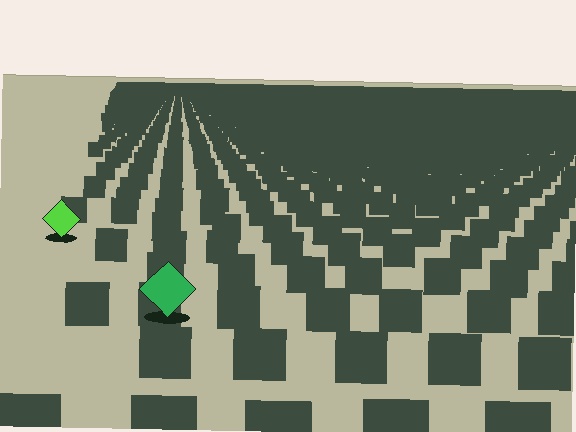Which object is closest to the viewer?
The green diamond is closest. The texture marks near it are larger and more spread out.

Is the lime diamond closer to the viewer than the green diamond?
No. The green diamond is closer — you can tell from the texture gradient: the ground texture is coarser near it.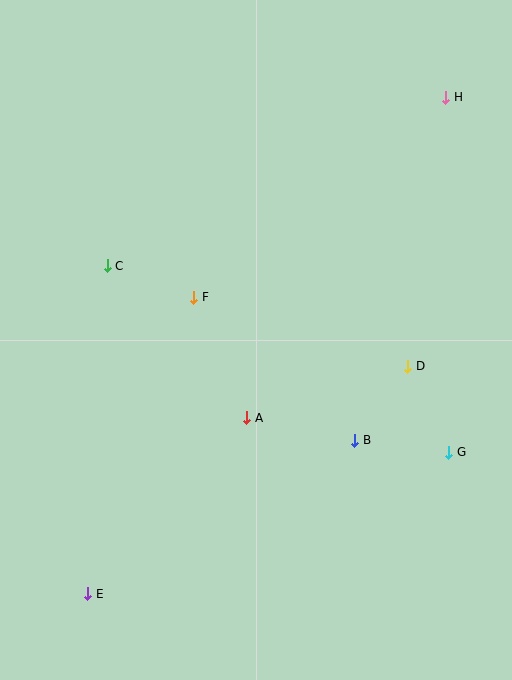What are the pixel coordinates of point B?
Point B is at (355, 440).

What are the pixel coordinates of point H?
Point H is at (446, 97).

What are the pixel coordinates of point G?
Point G is at (449, 452).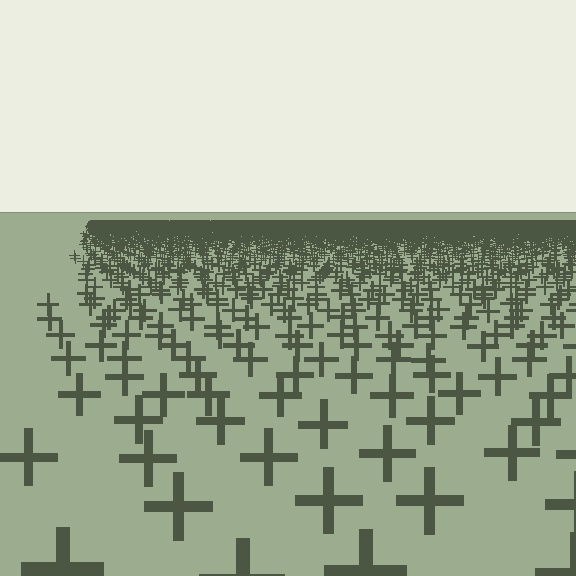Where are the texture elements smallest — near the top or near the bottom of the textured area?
Near the top.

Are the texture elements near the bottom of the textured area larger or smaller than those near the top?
Larger. Near the bottom, elements are closer to the viewer and appear at a bigger on-screen size.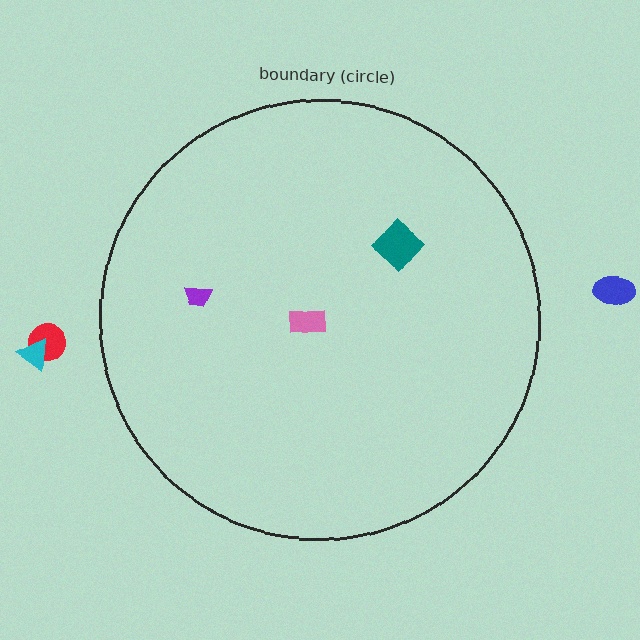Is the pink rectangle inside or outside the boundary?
Inside.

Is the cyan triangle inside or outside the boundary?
Outside.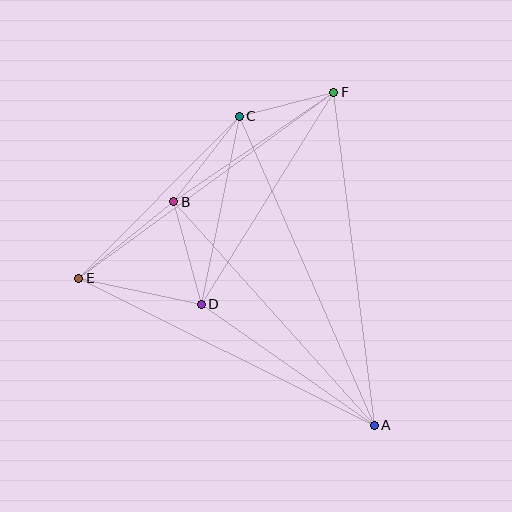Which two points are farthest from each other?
Points A and C are farthest from each other.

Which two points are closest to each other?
Points C and F are closest to each other.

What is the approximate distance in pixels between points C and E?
The distance between C and E is approximately 228 pixels.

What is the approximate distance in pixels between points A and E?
The distance between A and E is approximately 330 pixels.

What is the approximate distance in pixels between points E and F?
The distance between E and F is approximately 316 pixels.